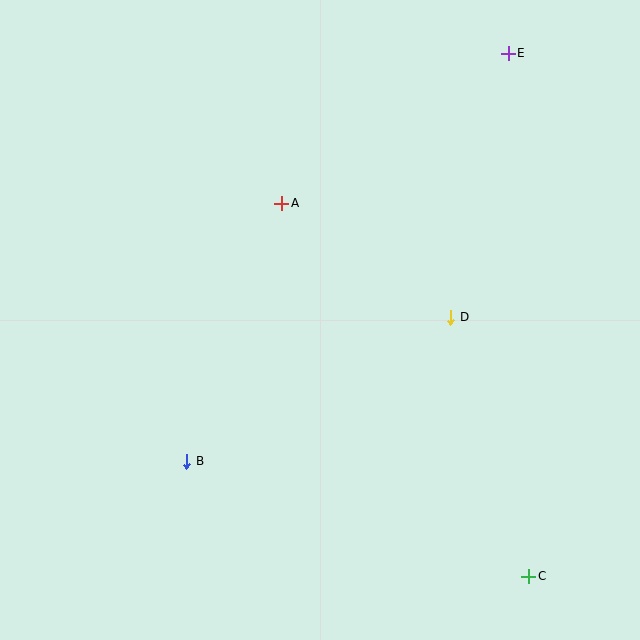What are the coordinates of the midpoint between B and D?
The midpoint between B and D is at (319, 389).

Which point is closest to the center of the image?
Point A at (282, 203) is closest to the center.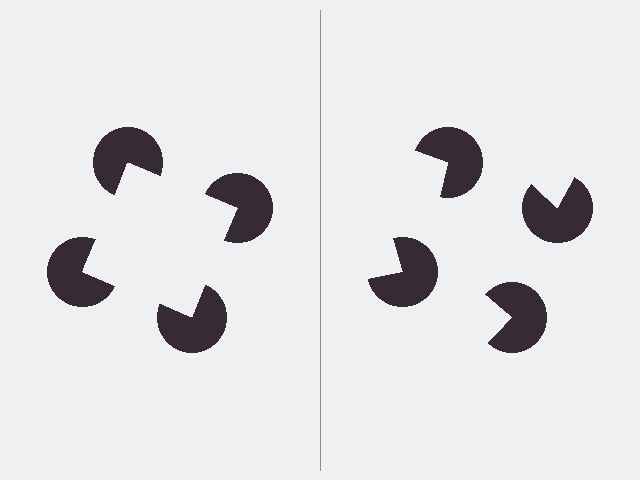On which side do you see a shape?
An illusory square appears on the left side. On the right side the wedge cuts are rotated, so no coherent shape forms.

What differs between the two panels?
The pac-man discs are positioned identically on both sides; only the wedge orientations differ. On the left they align to a square; on the right they are misaligned.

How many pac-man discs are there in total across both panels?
8 — 4 on each side.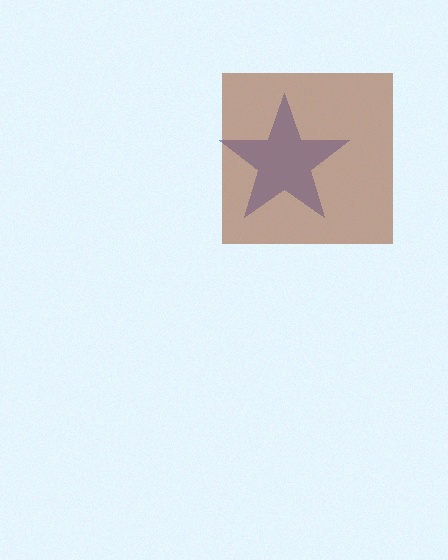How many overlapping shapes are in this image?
There are 2 overlapping shapes in the image.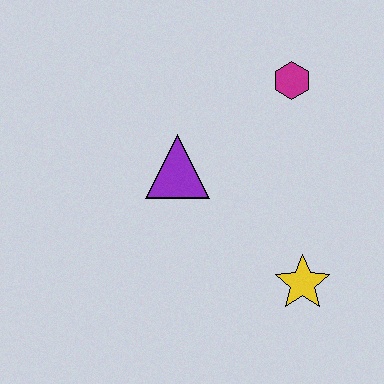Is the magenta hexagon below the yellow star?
No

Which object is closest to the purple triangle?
The magenta hexagon is closest to the purple triangle.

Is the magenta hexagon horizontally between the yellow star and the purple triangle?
Yes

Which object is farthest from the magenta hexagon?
The yellow star is farthest from the magenta hexagon.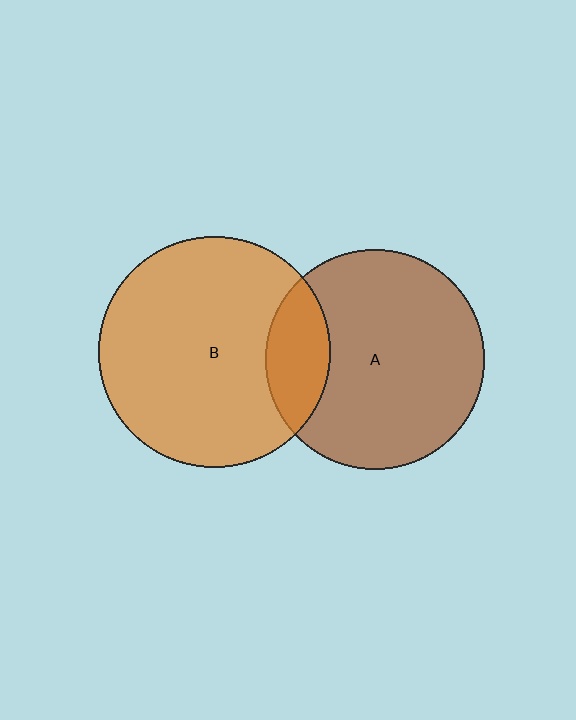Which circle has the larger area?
Circle B (orange).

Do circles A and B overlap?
Yes.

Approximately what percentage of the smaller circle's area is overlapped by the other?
Approximately 20%.